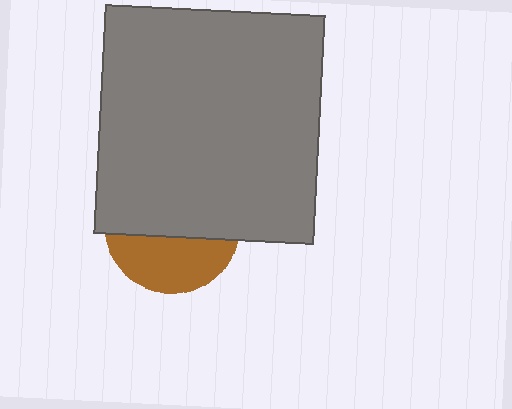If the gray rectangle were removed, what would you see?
You would see the complete brown circle.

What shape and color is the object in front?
The object in front is a gray rectangle.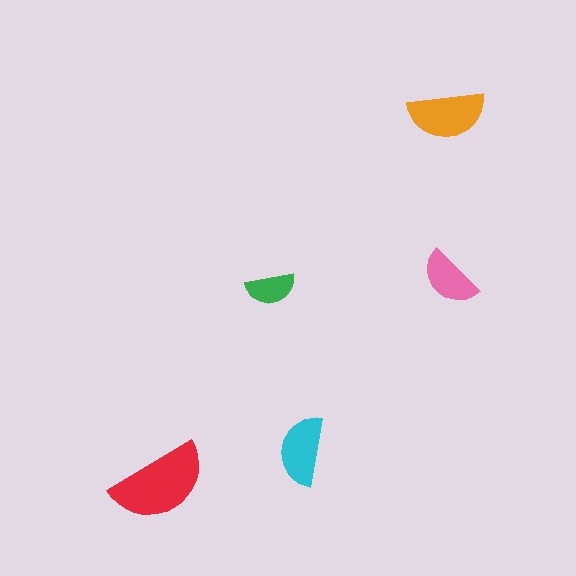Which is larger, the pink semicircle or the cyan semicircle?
The cyan one.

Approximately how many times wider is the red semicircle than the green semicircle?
About 2 times wider.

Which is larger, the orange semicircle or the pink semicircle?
The orange one.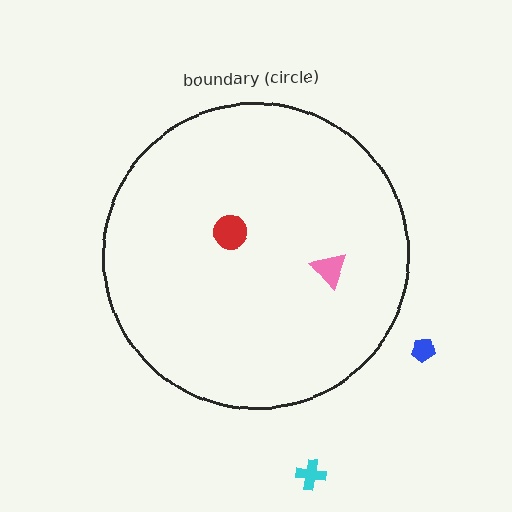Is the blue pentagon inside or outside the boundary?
Outside.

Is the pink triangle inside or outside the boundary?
Inside.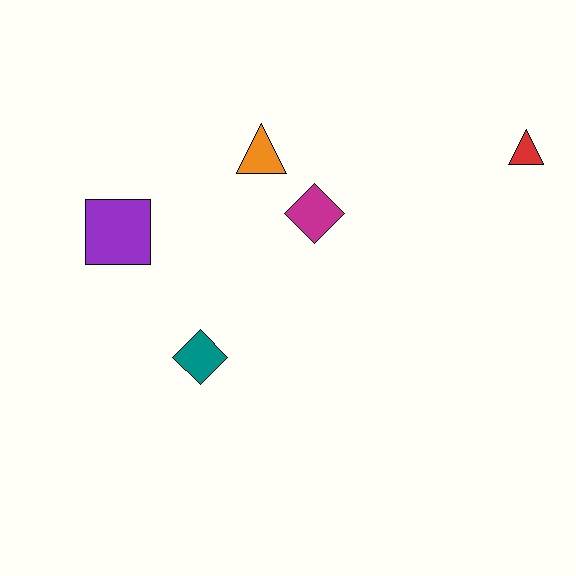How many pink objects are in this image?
There are no pink objects.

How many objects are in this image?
There are 5 objects.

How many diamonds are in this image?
There are 2 diamonds.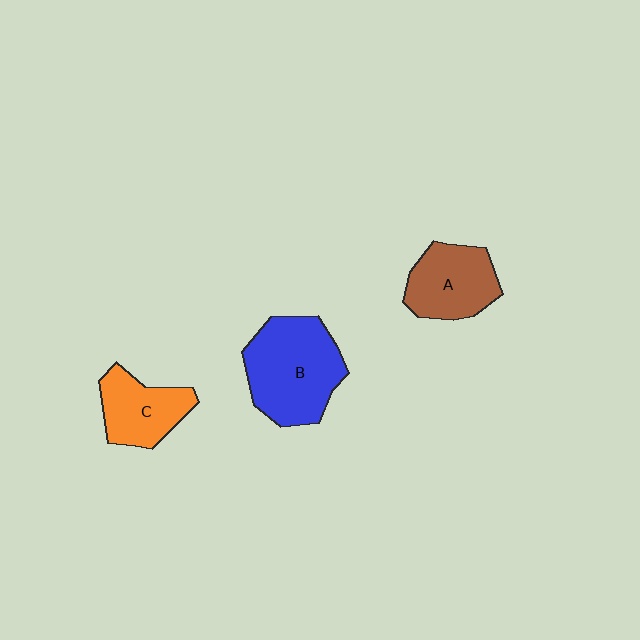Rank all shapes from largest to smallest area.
From largest to smallest: B (blue), A (brown), C (orange).